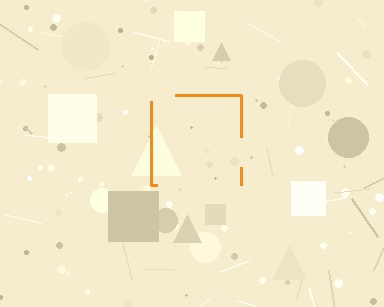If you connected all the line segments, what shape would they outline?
They would outline a square.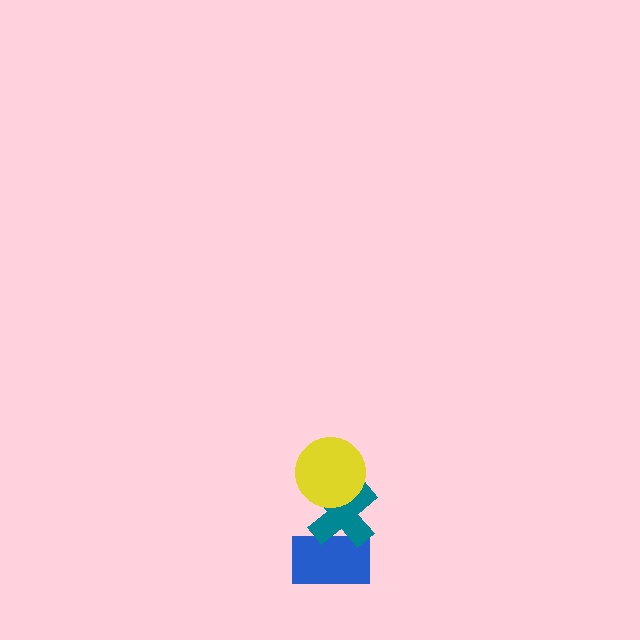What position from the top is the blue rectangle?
The blue rectangle is 3rd from the top.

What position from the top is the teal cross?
The teal cross is 2nd from the top.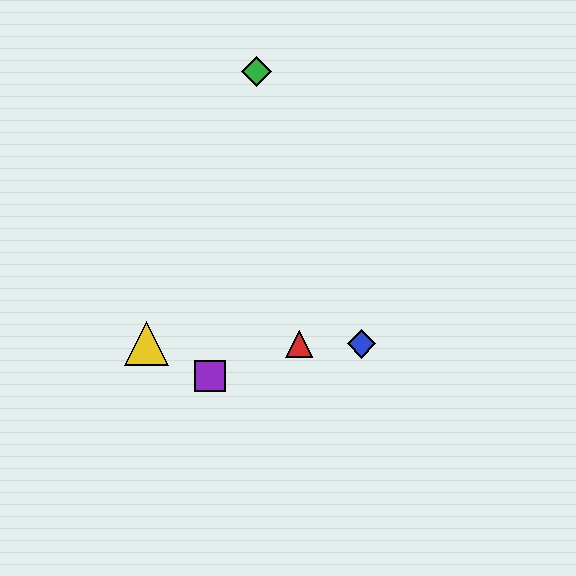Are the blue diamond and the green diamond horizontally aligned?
No, the blue diamond is at y≈344 and the green diamond is at y≈72.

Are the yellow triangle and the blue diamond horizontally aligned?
Yes, both are at y≈344.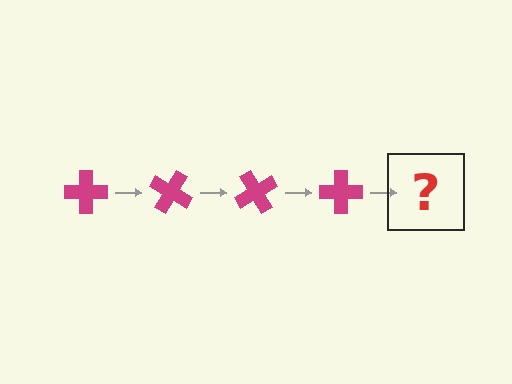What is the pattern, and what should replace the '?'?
The pattern is that the cross rotates 30 degrees each step. The '?' should be a magenta cross rotated 120 degrees.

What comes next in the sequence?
The next element should be a magenta cross rotated 120 degrees.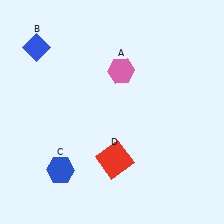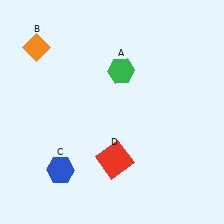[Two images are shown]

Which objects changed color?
A changed from pink to green. B changed from blue to orange.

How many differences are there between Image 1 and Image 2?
There are 2 differences between the two images.